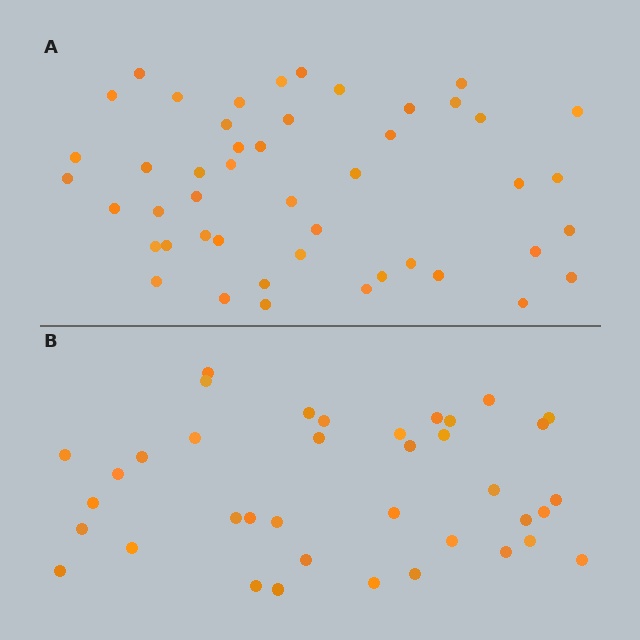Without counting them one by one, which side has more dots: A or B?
Region A (the top region) has more dots.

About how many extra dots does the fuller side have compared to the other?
Region A has roughly 8 or so more dots than region B.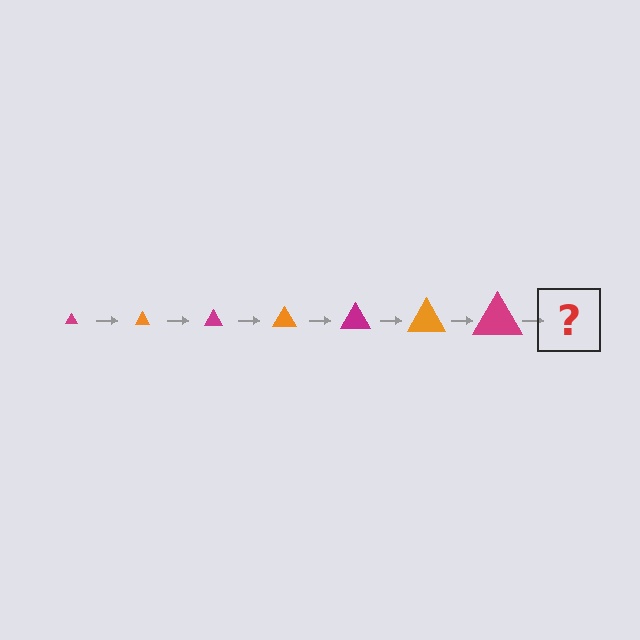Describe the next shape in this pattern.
It should be an orange triangle, larger than the previous one.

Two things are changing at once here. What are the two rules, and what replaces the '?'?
The two rules are that the triangle grows larger each step and the color cycles through magenta and orange. The '?' should be an orange triangle, larger than the previous one.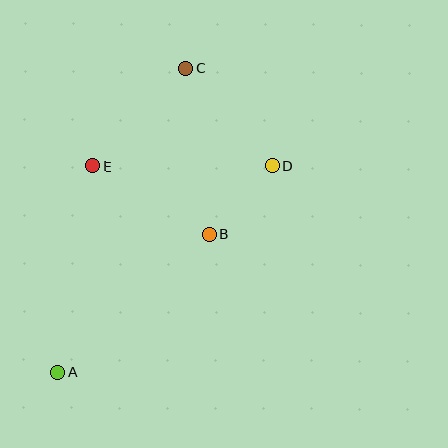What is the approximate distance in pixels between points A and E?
The distance between A and E is approximately 209 pixels.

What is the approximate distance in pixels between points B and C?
The distance between B and C is approximately 168 pixels.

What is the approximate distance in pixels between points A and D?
The distance between A and D is approximately 298 pixels.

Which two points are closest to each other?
Points B and D are closest to each other.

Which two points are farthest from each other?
Points A and C are farthest from each other.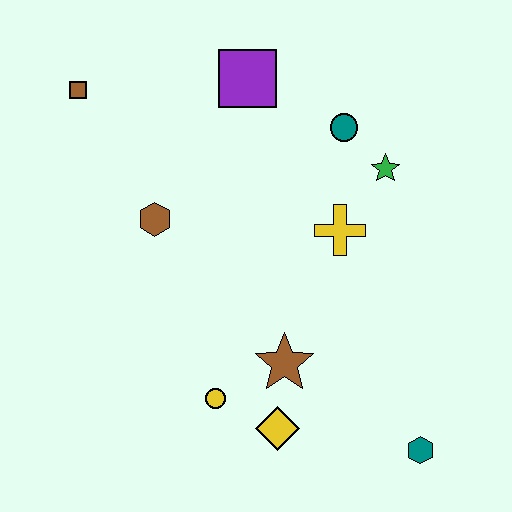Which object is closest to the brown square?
The brown hexagon is closest to the brown square.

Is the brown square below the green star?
No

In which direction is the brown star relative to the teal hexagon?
The brown star is to the left of the teal hexagon.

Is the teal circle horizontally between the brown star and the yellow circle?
No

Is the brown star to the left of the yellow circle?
No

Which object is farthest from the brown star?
The brown square is farthest from the brown star.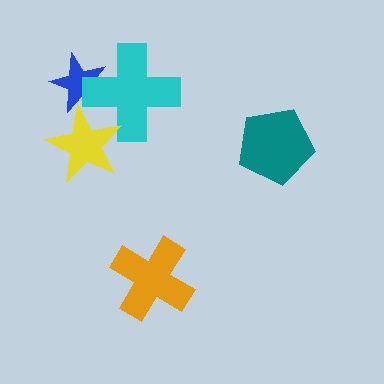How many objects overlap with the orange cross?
0 objects overlap with the orange cross.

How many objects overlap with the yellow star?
2 objects overlap with the yellow star.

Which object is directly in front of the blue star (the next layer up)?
The cyan cross is directly in front of the blue star.